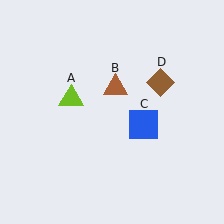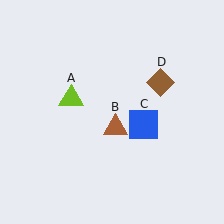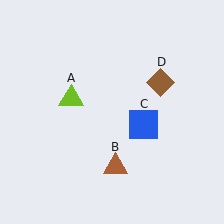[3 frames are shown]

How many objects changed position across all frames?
1 object changed position: brown triangle (object B).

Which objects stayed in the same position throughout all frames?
Lime triangle (object A) and blue square (object C) and brown diamond (object D) remained stationary.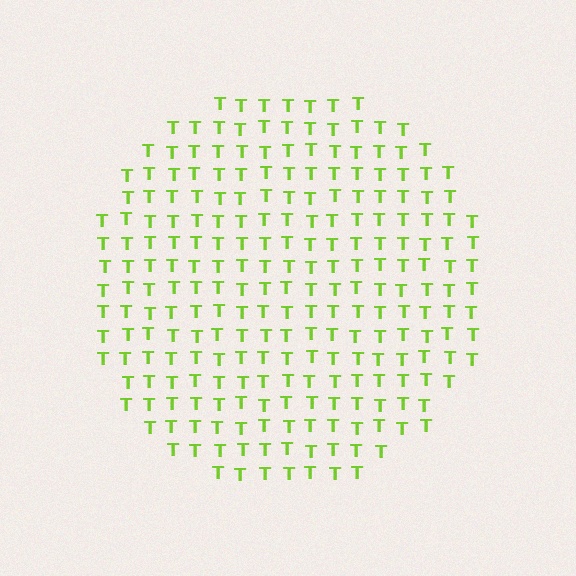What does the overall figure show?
The overall figure shows a circle.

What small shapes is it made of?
It is made of small letter T's.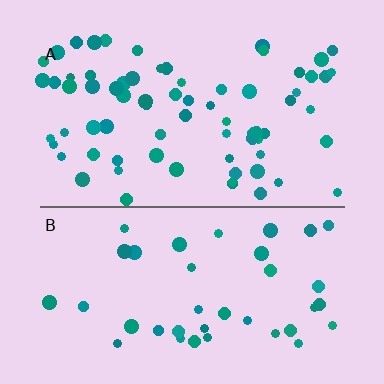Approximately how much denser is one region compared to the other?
Approximately 1.8× — region A over region B.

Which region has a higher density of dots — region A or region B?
A (the top).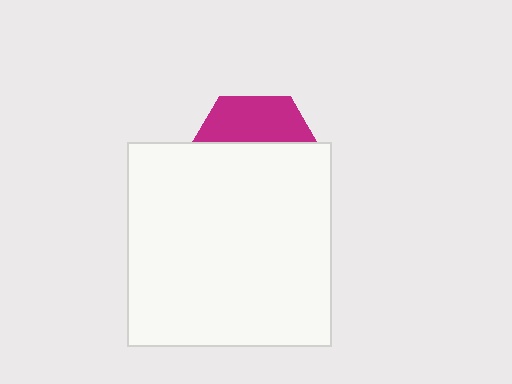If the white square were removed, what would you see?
You would see the complete magenta hexagon.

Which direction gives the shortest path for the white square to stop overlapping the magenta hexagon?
Moving down gives the shortest separation.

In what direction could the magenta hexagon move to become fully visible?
The magenta hexagon could move up. That would shift it out from behind the white square entirely.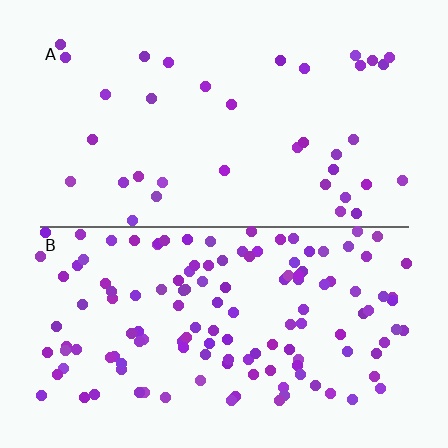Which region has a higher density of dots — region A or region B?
B (the bottom).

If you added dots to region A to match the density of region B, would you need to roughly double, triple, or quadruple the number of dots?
Approximately quadruple.